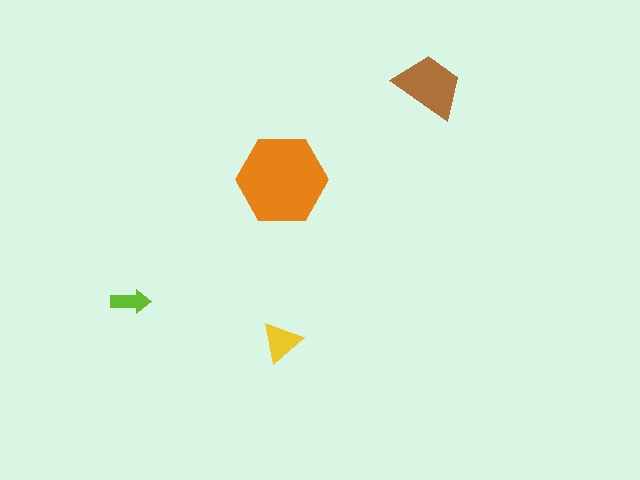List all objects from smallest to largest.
The lime arrow, the yellow triangle, the brown trapezoid, the orange hexagon.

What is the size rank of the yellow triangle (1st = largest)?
3rd.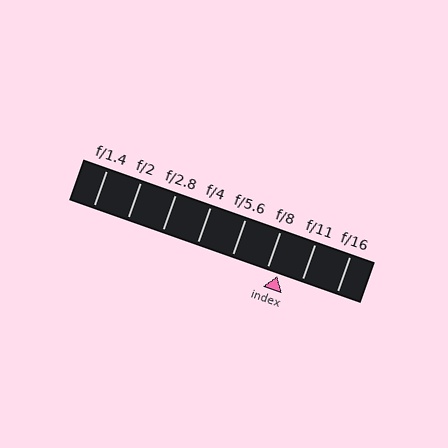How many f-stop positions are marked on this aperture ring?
There are 8 f-stop positions marked.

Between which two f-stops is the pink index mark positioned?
The index mark is between f/8 and f/11.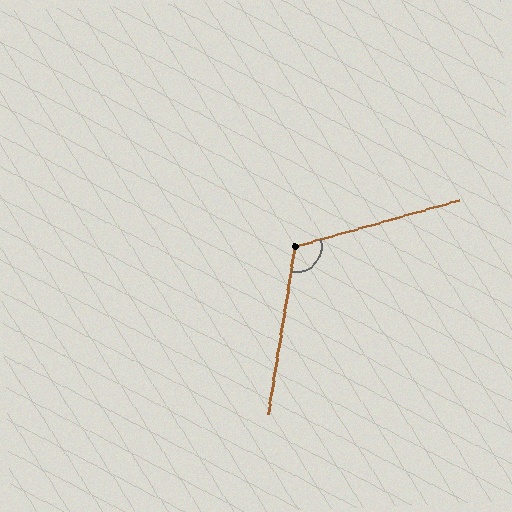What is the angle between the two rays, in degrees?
Approximately 115 degrees.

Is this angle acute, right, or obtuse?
It is obtuse.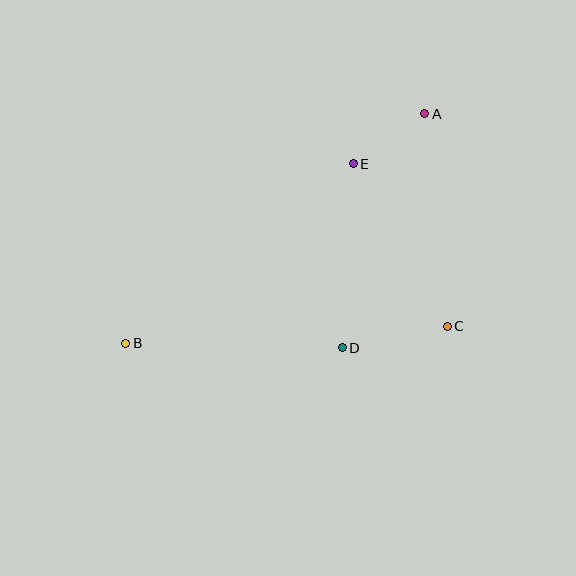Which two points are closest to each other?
Points A and E are closest to each other.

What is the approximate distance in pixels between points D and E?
The distance between D and E is approximately 184 pixels.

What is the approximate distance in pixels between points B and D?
The distance between B and D is approximately 216 pixels.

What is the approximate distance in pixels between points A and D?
The distance between A and D is approximately 248 pixels.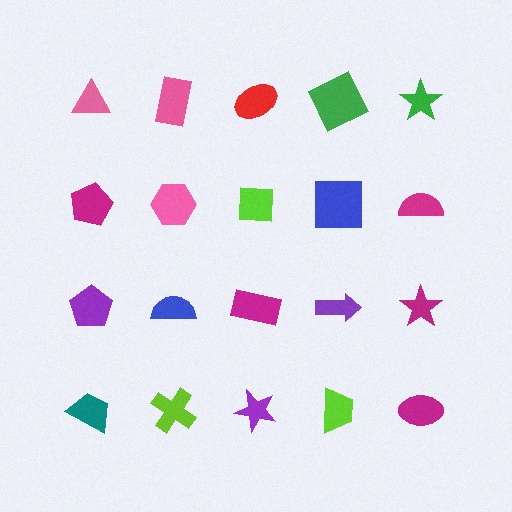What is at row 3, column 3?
A magenta rectangle.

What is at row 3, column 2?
A blue semicircle.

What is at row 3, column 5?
A magenta star.